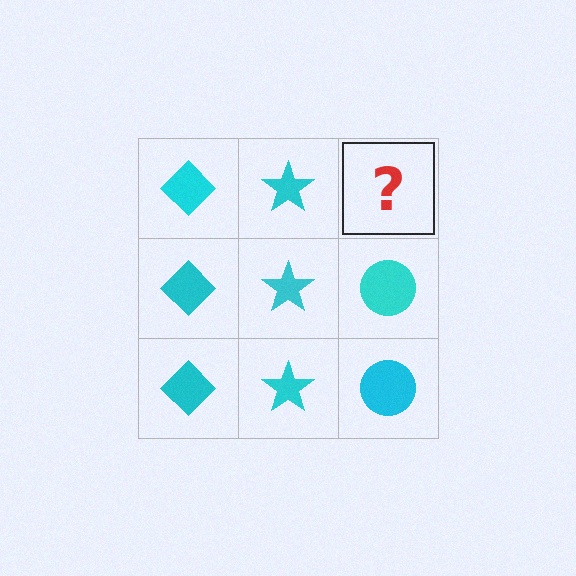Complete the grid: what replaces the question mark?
The question mark should be replaced with a cyan circle.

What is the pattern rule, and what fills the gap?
The rule is that each column has a consistent shape. The gap should be filled with a cyan circle.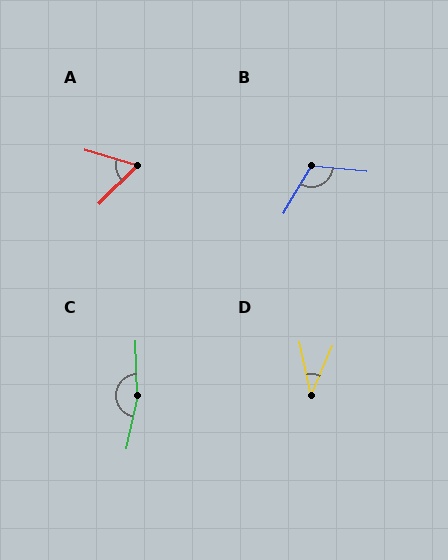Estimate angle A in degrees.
Approximately 61 degrees.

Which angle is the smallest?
D, at approximately 36 degrees.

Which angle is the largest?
C, at approximately 167 degrees.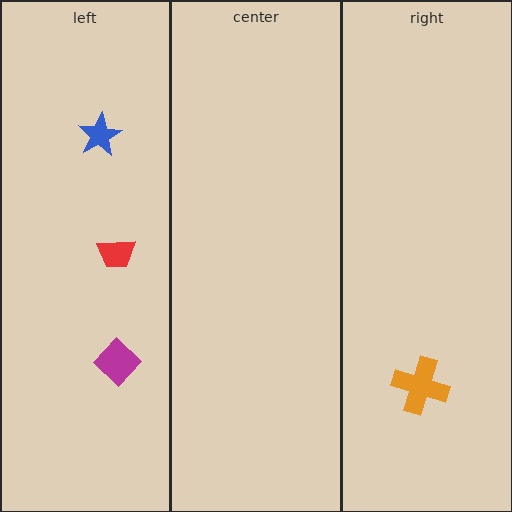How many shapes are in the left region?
3.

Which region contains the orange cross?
The right region.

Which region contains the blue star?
The left region.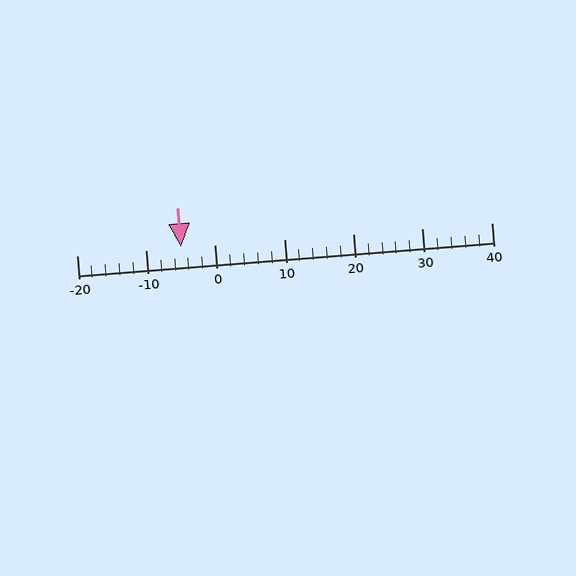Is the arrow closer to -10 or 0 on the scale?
The arrow is closer to 0.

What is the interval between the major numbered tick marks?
The major tick marks are spaced 10 units apart.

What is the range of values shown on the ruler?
The ruler shows values from -20 to 40.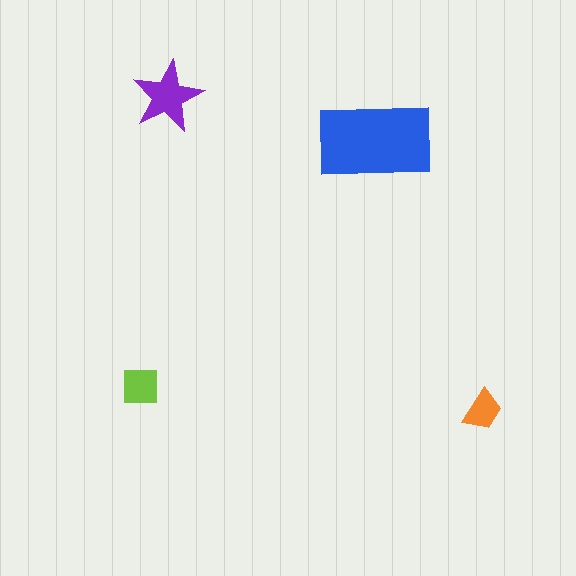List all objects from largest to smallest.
The blue rectangle, the purple star, the lime square, the orange trapezoid.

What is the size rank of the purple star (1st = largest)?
2nd.